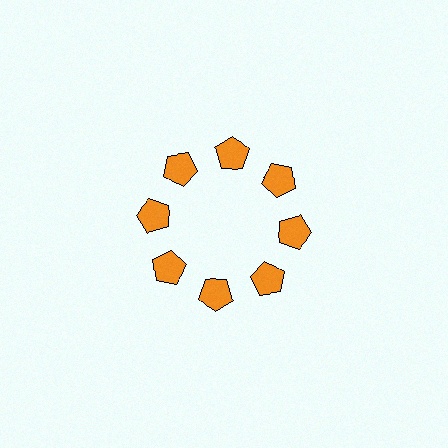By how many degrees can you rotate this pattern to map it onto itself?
The pattern maps onto itself every 45 degrees of rotation.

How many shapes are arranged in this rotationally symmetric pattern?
There are 8 shapes, arranged in 8 groups of 1.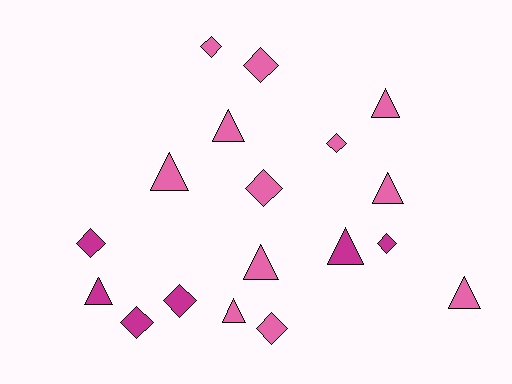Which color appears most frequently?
Pink, with 12 objects.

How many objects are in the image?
There are 18 objects.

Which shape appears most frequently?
Diamond, with 9 objects.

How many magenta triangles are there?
There are 2 magenta triangles.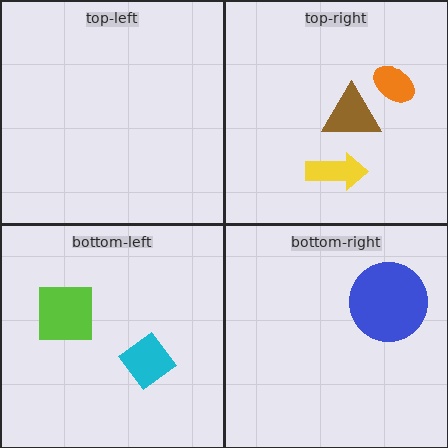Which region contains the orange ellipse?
The top-right region.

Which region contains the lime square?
The bottom-left region.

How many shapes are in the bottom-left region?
2.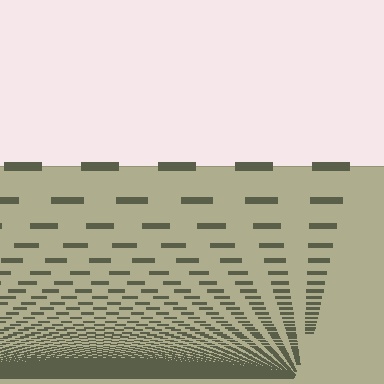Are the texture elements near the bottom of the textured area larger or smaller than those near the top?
Smaller. The gradient is inverted — elements near the bottom are smaller and denser.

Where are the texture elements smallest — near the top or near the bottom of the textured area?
Near the bottom.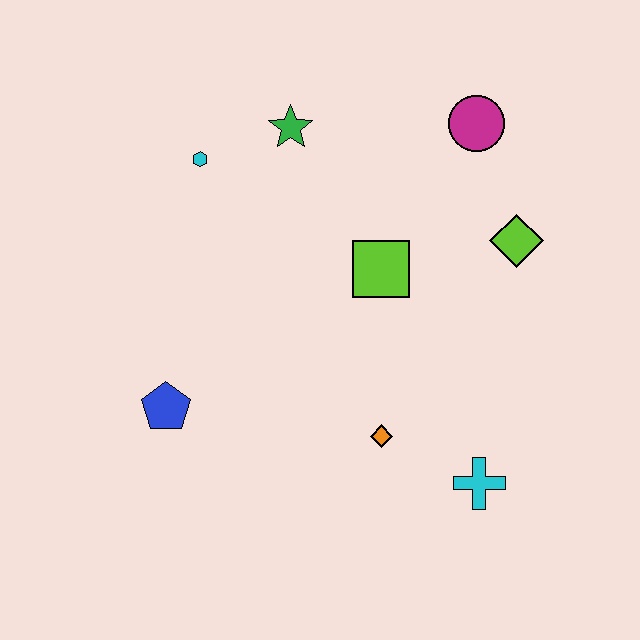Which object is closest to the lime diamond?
The magenta circle is closest to the lime diamond.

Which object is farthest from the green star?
The cyan cross is farthest from the green star.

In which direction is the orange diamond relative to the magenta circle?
The orange diamond is below the magenta circle.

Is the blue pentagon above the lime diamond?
No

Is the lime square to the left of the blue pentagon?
No